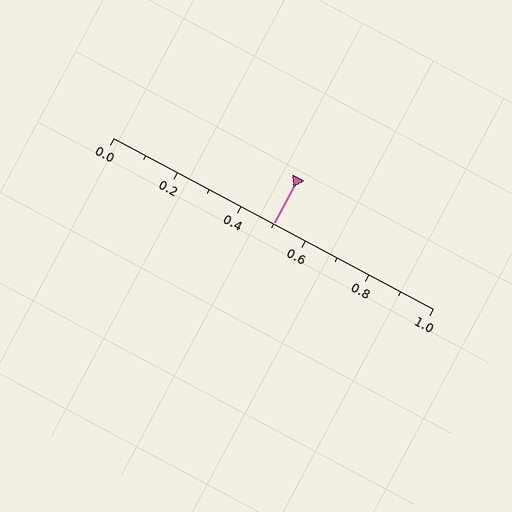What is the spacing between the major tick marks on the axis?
The major ticks are spaced 0.2 apart.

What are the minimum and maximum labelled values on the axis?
The axis runs from 0.0 to 1.0.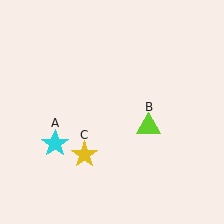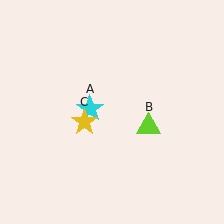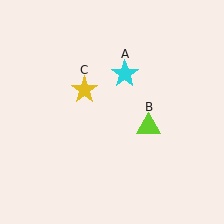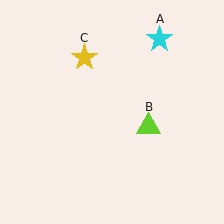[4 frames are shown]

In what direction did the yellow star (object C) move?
The yellow star (object C) moved up.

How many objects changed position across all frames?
2 objects changed position: cyan star (object A), yellow star (object C).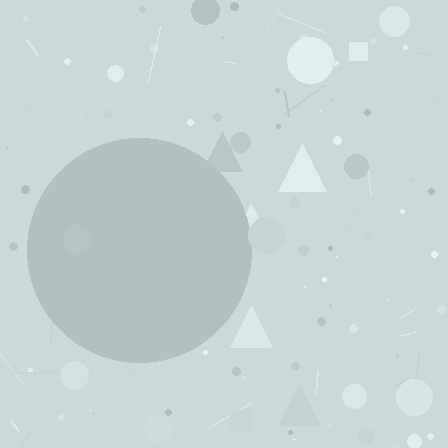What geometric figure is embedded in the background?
A circle is embedded in the background.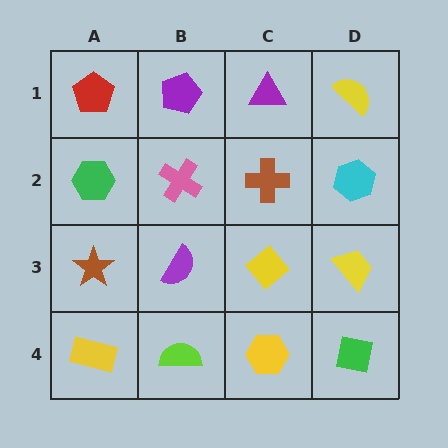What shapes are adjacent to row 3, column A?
A green hexagon (row 2, column A), a yellow rectangle (row 4, column A), a purple semicircle (row 3, column B).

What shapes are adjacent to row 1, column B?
A pink cross (row 2, column B), a red pentagon (row 1, column A), a purple triangle (row 1, column C).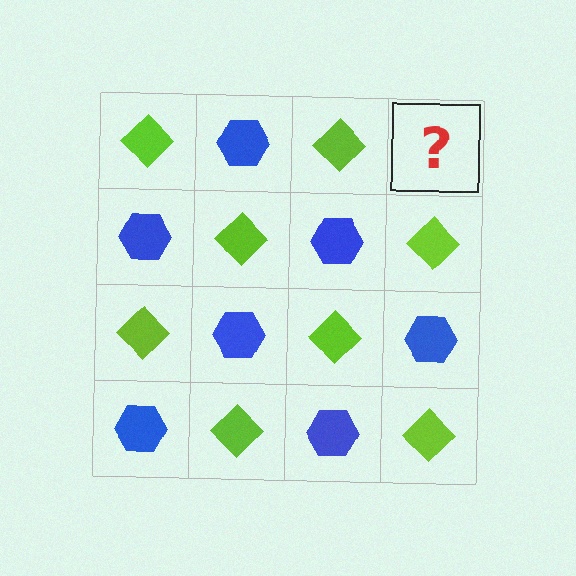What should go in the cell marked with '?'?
The missing cell should contain a blue hexagon.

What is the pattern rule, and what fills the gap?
The rule is that it alternates lime diamond and blue hexagon in a checkerboard pattern. The gap should be filled with a blue hexagon.